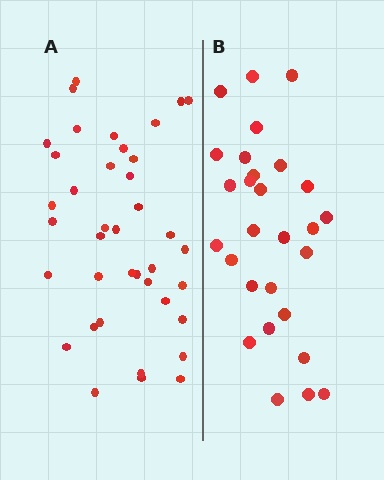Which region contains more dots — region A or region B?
Region A (the left region) has more dots.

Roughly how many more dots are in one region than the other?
Region A has roughly 12 or so more dots than region B.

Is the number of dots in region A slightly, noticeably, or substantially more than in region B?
Region A has noticeably more, but not dramatically so. The ratio is roughly 1.4 to 1.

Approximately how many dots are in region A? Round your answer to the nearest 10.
About 40 dots. (The exact count is 39, which rounds to 40.)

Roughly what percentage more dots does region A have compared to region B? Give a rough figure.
About 40% more.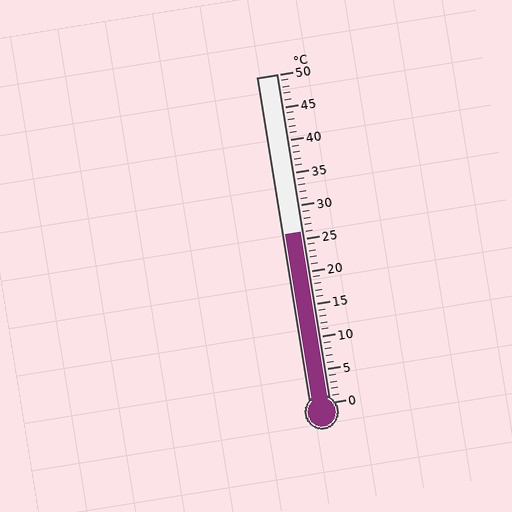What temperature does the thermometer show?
The thermometer shows approximately 26°C.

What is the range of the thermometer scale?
The thermometer scale ranges from 0°C to 50°C.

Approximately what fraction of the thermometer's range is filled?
The thermometer is filled to approximately 50% of its range.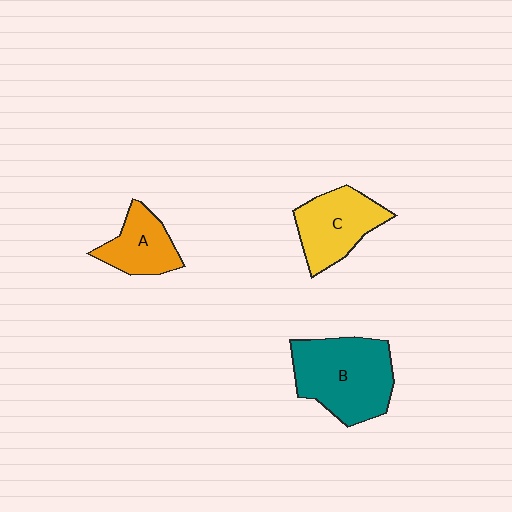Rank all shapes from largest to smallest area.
From largest to smallest: B (teal), C (yellow), A (orange).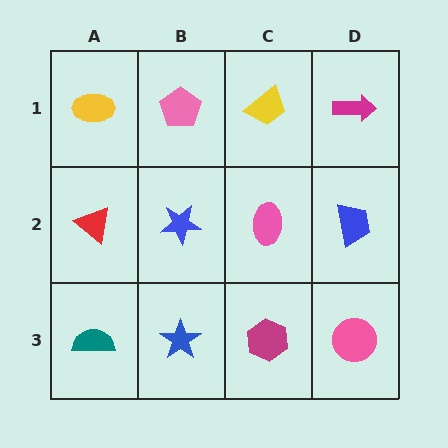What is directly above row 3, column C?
A pink ellipse.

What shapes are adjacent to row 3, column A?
A red triangle (row 2, column A), a blue star (row 3, column B).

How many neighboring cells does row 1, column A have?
2.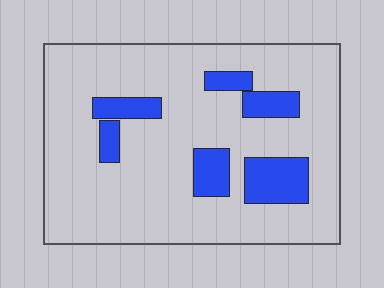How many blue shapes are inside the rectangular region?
6.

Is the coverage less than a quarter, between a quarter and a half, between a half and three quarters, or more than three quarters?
Less than a quarter.